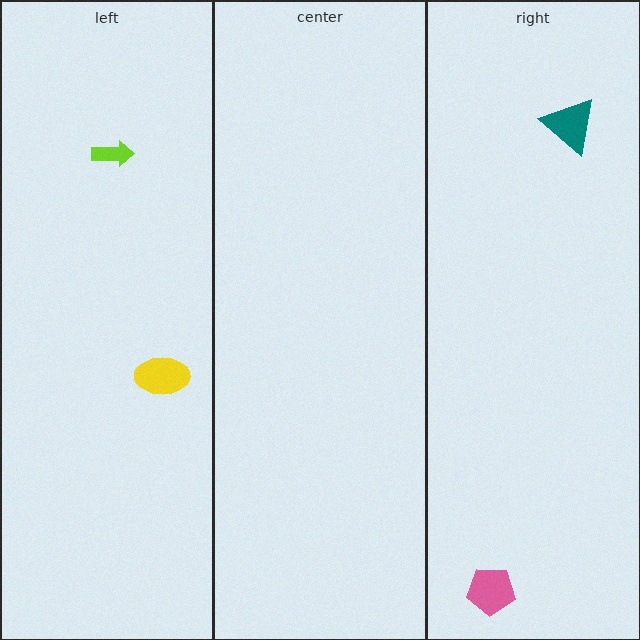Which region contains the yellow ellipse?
The left region.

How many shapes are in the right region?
2.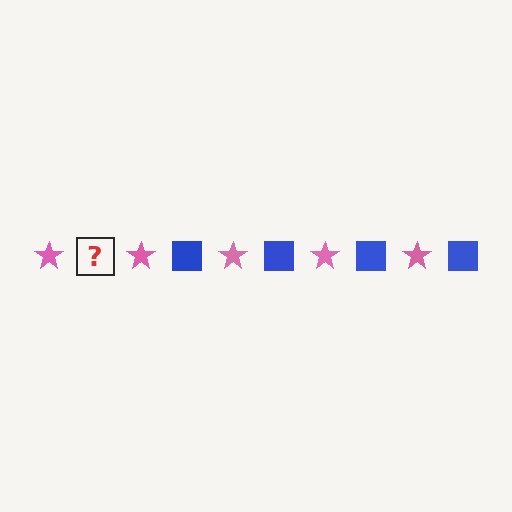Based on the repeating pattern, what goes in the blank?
The blank should be a blue square.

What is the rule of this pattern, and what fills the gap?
The rule is that the pattern alternates between pink star and blue square. The gap should be filled with a blue square.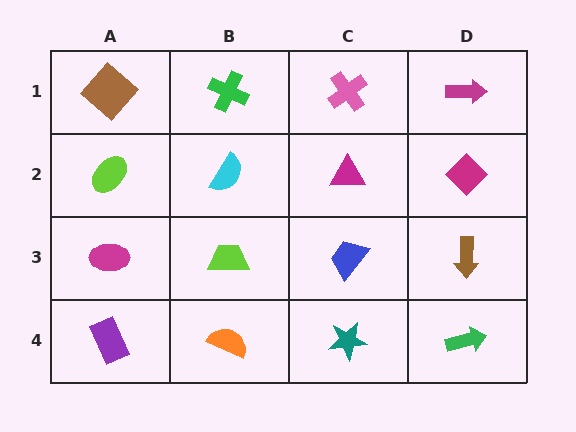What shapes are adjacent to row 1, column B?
A cyan semicircle (row 2, column B), a brown diamond (row 1, column A), a pink cross (row 1, column C).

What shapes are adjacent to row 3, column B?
A cyan semicircle (row 2, column B), an orange semicircle (row 4, column B), a magenta ellipse (row 3, column A), a blue trapezoid (row 3, column C).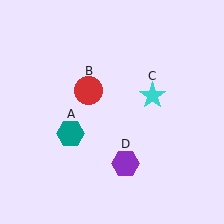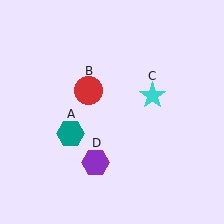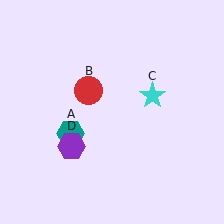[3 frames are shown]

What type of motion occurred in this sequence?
The purple hexagon (object D) rotated clockwise around the center of the scene.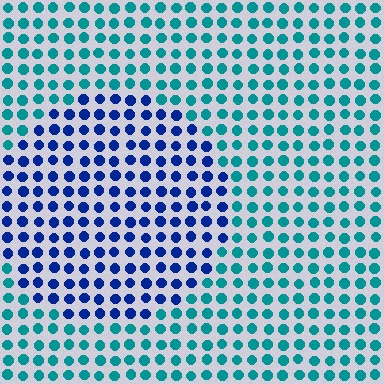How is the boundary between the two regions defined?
The boundary is defined purely by a slight shift in hue (about 45 degrees). Spacing, size, and orientation are identical on both sides.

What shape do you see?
I see a circle.